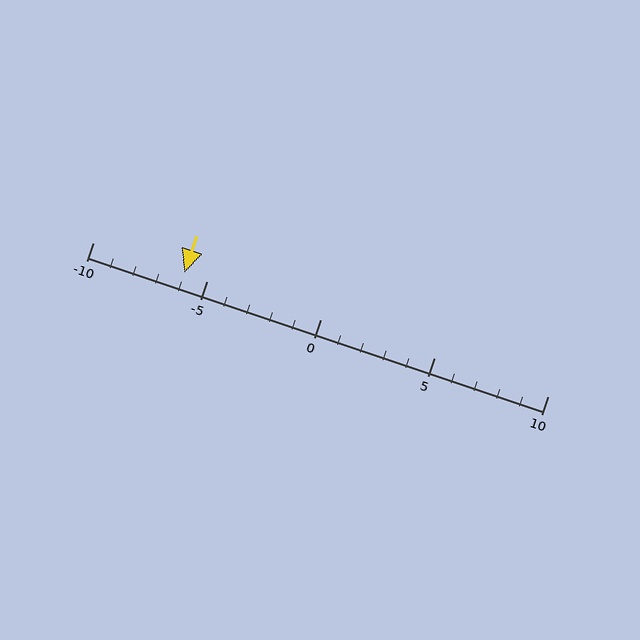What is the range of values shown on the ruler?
The ruler shows values from -10 to 10.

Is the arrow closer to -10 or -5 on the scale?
The arrow is closer to -5.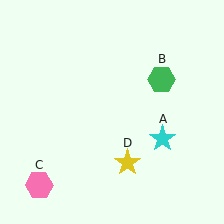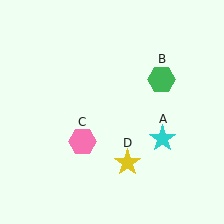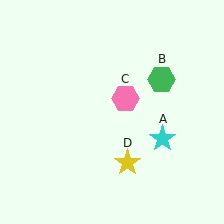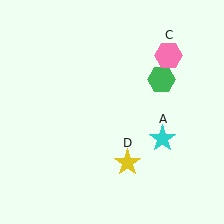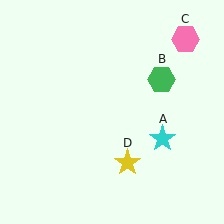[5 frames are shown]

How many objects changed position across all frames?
1 object changed position: pink hexagon (object C).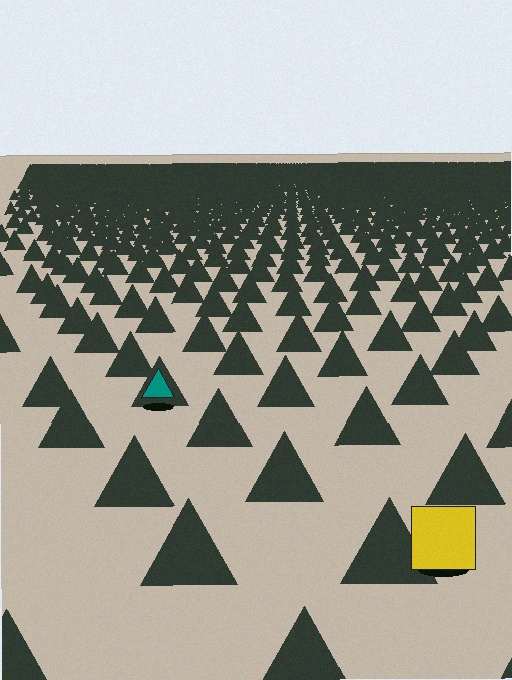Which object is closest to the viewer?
The yellow square is closest. The texture marks near it are larger and more spread out.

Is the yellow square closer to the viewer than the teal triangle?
Yes. The yellow square is closer — you can tell from the texture gradient: the ground texture is coarser near it.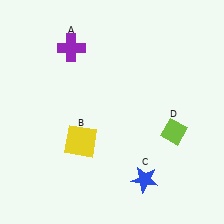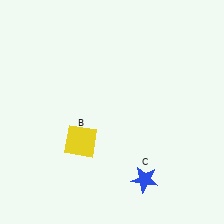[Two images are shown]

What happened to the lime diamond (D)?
The lime diamond (D) was removed in Image 2. It was in the bottom-right area of Image 1.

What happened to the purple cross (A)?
The purple cross (A) was removed in Image 2. It was in the top-left area of Image 1.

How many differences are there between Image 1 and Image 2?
There are 2 differences between the two images.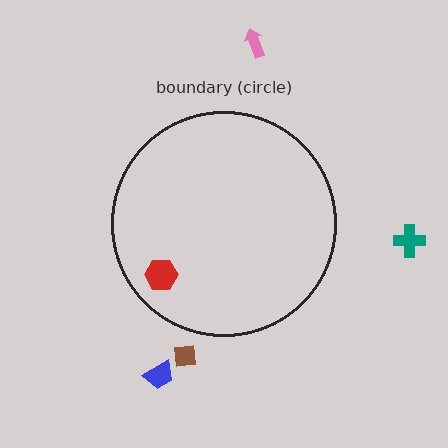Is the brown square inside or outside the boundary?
Outside.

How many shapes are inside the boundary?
1 inside, 4 outside.